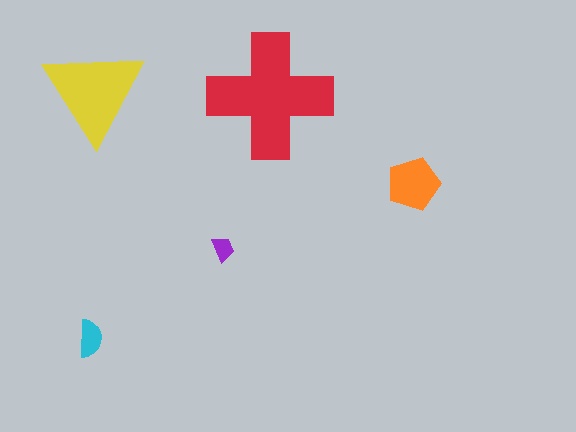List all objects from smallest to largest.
The purple trapezoid, the cyan semicircle, the orange pentagon, the yellow triangle, the red cross.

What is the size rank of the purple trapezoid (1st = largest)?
5th.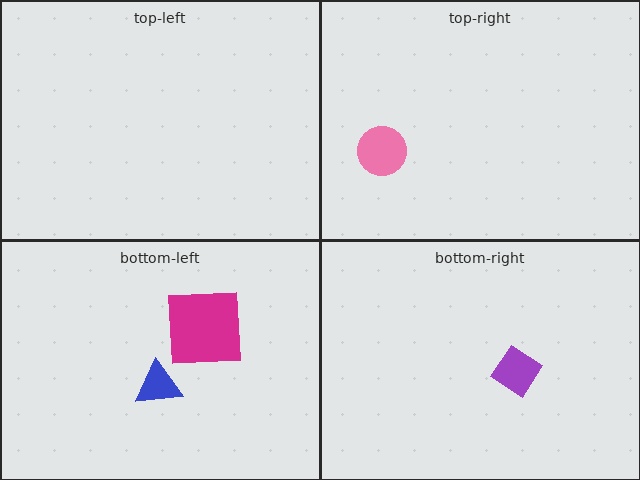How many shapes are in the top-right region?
1.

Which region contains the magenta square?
The bottom-left region.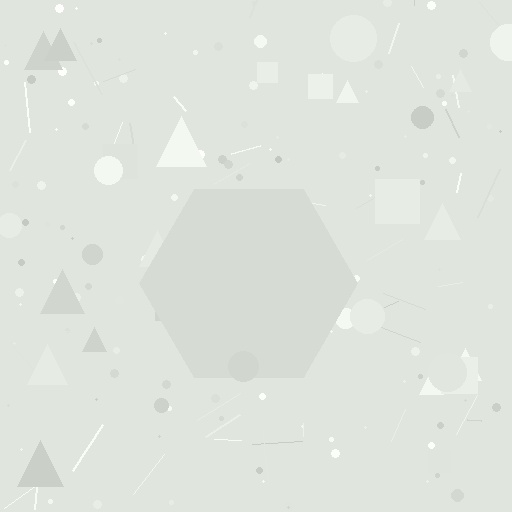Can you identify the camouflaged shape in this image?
The camouflaged shape is a hexagon.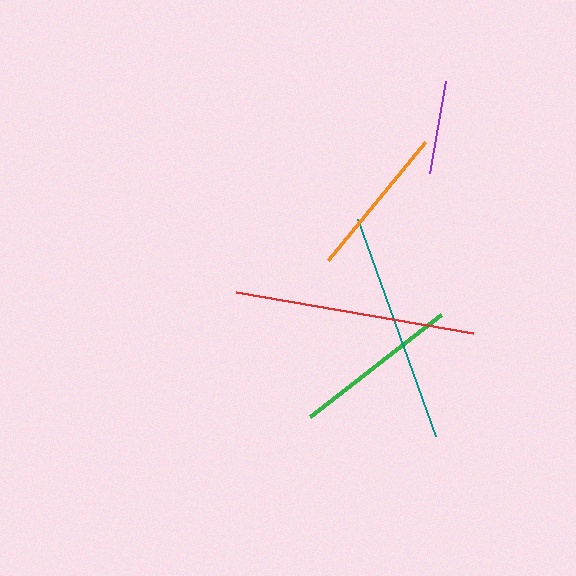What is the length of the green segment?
The green segment is approximately 166 pixels long.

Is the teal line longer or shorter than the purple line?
The teal line is longer than the purple line.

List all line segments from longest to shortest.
From longest to shortest: red, teal, green, orange, purple.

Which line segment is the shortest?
The purple line is the shortest at approximately 94 pixels.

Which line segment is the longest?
The red line is the longest at approximately 240 pixels.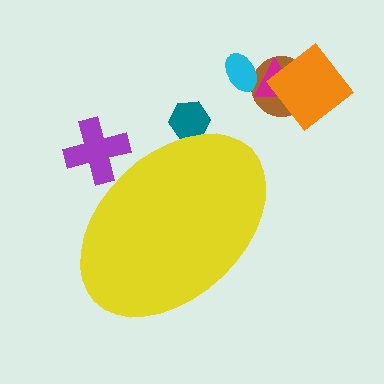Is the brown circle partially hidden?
No, the brown circle is fully visible.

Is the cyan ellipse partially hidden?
No, the cyan ellipse is fully visible.